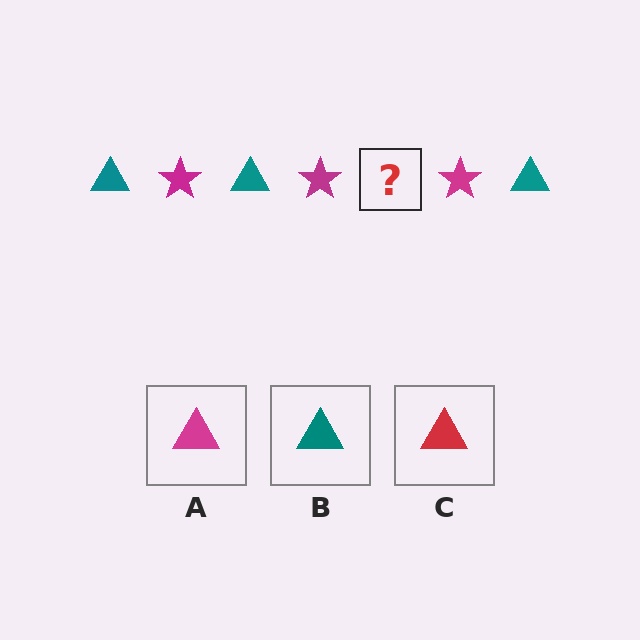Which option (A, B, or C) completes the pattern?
B.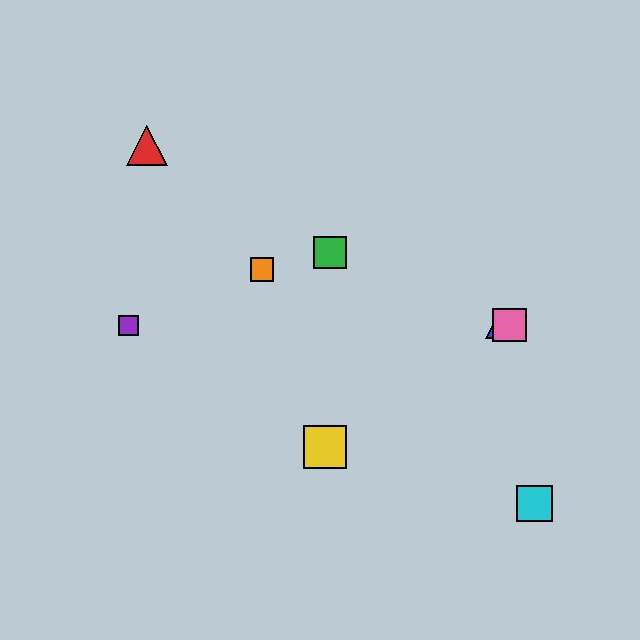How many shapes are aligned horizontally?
3 shapes (the blue triangle, the purple square, the pink square) are aligned horizontally.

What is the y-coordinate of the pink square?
The pink square is at y≈325.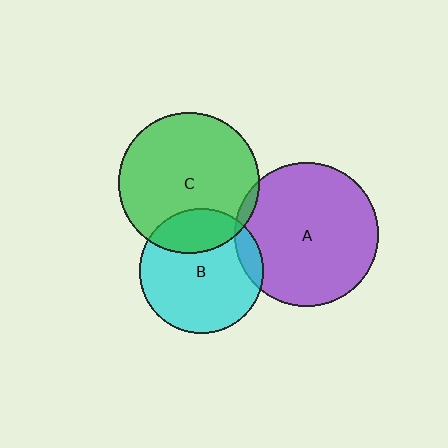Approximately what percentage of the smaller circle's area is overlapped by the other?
Approximately 10%.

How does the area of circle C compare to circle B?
Approximately 1.3 times.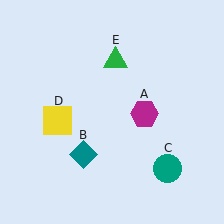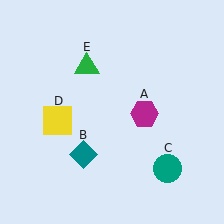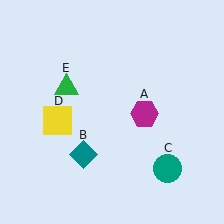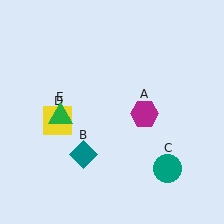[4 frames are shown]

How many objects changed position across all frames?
1 object changed position: green triangle (object E).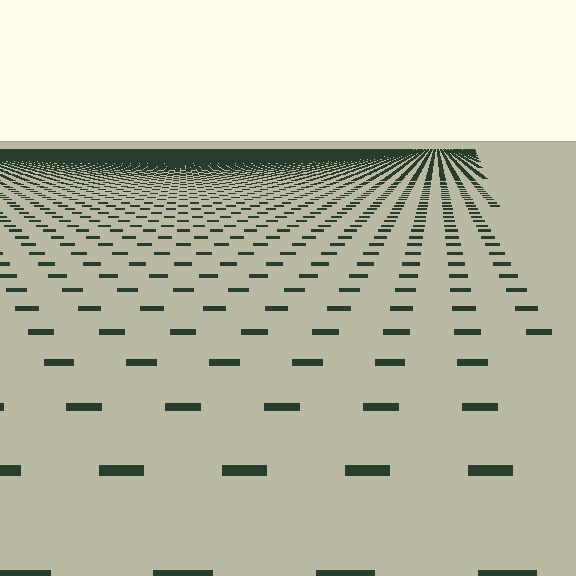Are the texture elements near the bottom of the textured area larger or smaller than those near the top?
Larger. Near the bottom, elements are closer to the viewer and appear at a bigger on-screen size.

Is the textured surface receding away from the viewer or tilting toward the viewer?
The surface is receding away from the viewer. Texture elements get smaller and denser toward the top.